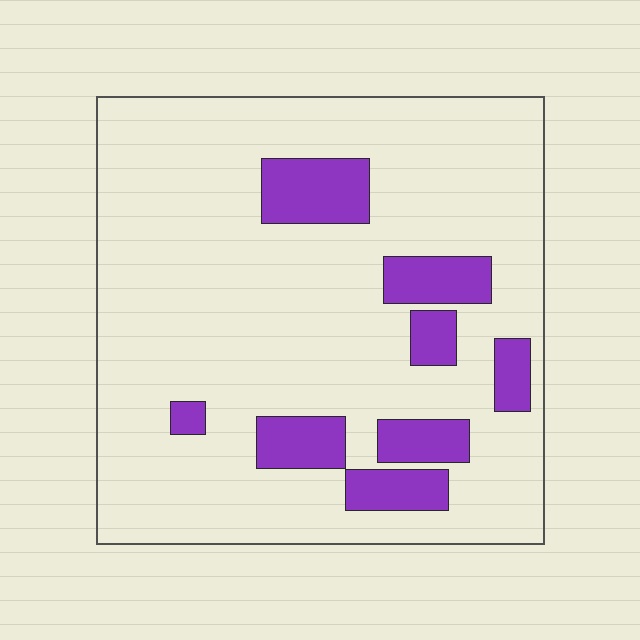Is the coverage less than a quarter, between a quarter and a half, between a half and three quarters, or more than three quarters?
Less than a quarter.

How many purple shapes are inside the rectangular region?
8.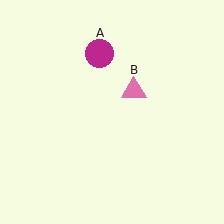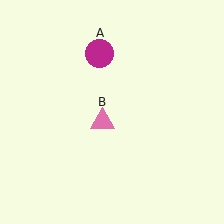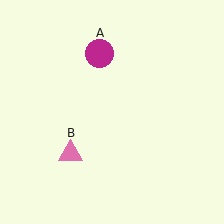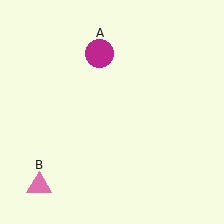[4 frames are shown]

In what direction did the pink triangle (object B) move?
The pink triangle (object B) moved down and to the left.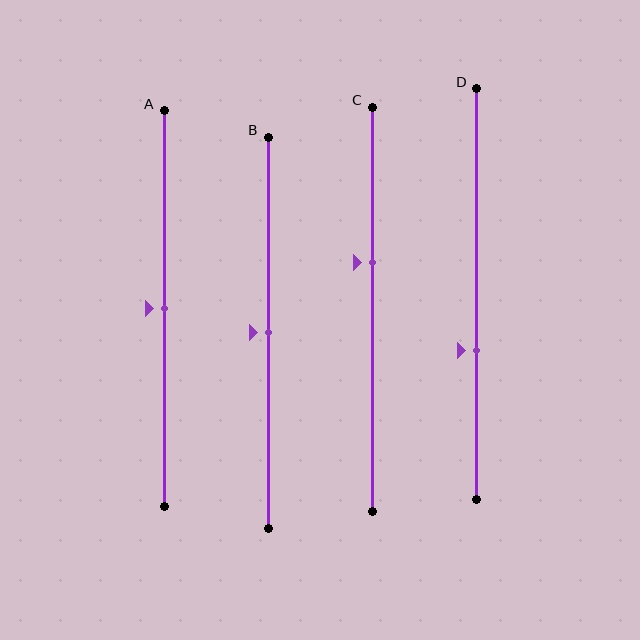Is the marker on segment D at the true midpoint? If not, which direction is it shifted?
No, the marker on segment D is shifted downward by about 14% of the segment length.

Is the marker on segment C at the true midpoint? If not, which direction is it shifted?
No, the marker on segment C is shifted upward by about 12% of the segment length.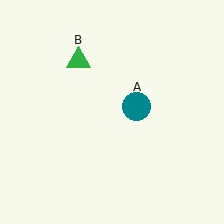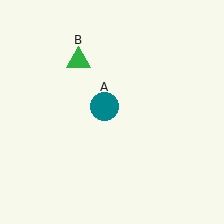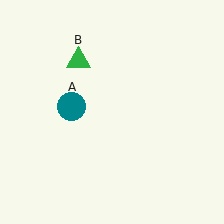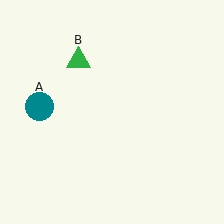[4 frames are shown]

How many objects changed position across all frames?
1 object changed position: teal circle (object A).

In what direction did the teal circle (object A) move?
The teal circle (object A) moved left.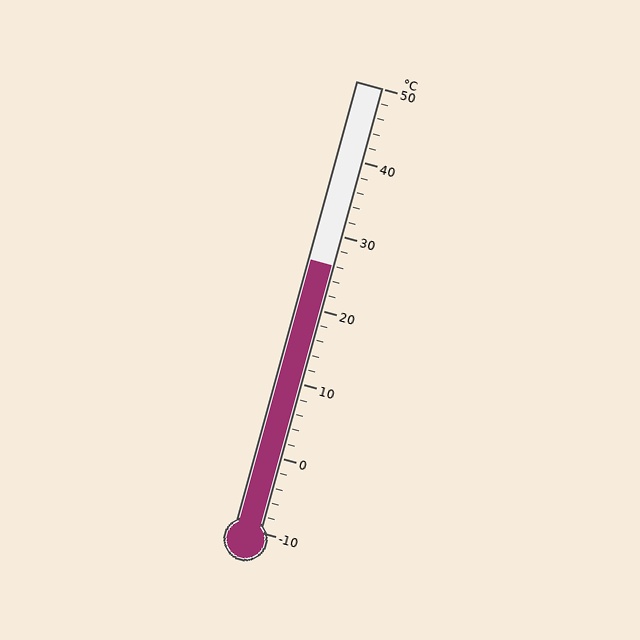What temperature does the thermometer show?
The thermometer shows approximately 26°C.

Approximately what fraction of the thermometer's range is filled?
The thermometer is filled to approximately 60% of its range.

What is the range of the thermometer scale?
The thermometer scale ranges from -10°C to 50°C.